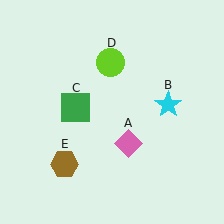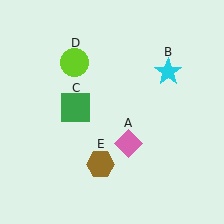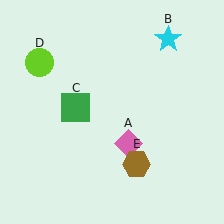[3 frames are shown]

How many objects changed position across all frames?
3 objects changed position: cyan star (object B), lime circle (object D), brown hexagon (object E).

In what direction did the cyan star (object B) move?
The cyan star (object B) moved up.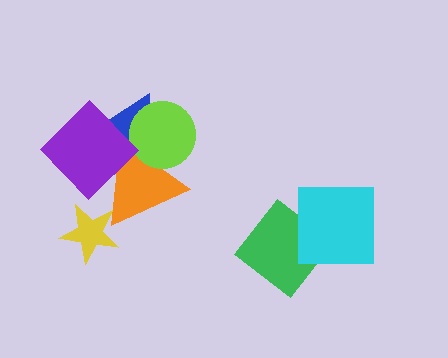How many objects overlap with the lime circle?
2 objects overlap with the lime circle.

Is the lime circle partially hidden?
No, no other shape covers it.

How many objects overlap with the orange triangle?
4 objects overlap with the orange triangle.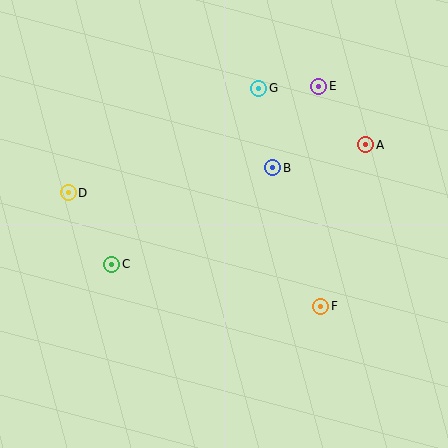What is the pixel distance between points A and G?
The distance between A and G is 121 pixels.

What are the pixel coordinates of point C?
Point C is at (112, 264).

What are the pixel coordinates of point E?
Point E is at (319, 86).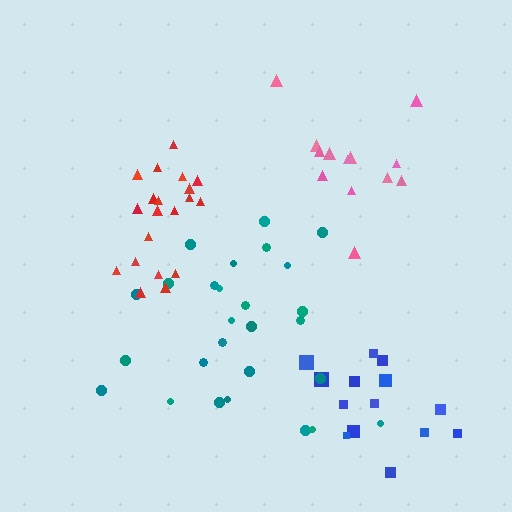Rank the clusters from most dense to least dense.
red, pink, blue, teal.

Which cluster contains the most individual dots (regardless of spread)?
Teal (27).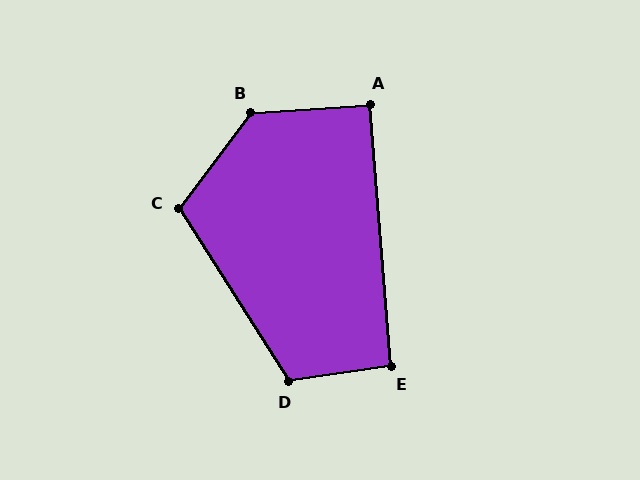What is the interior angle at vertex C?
Approximately 111 degrees (obtuse).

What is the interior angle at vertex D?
Approximately 114 degrees (obtuse).